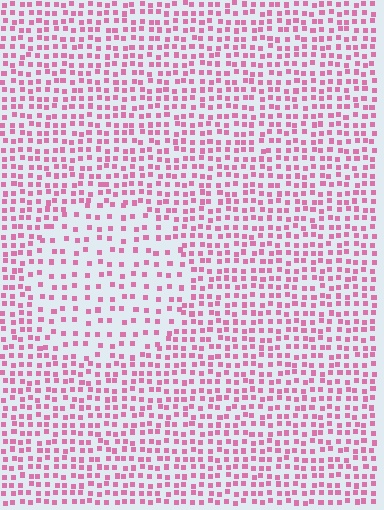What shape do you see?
I see a circle.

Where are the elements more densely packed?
The elements are more densely packed outside the circle boundary.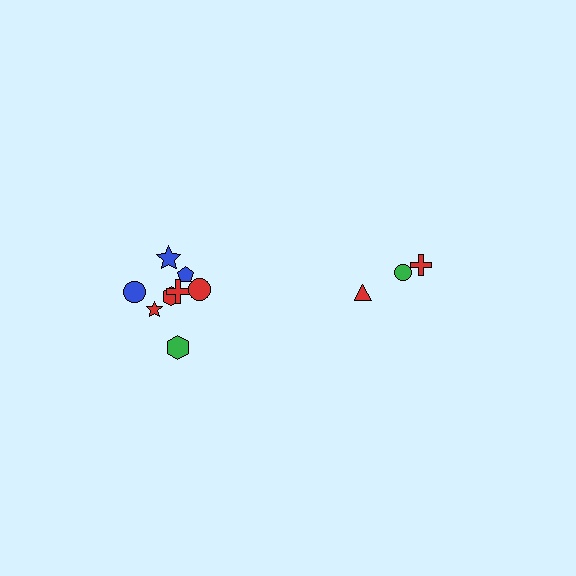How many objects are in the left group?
There are 8 objects.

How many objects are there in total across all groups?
There are 11 objects.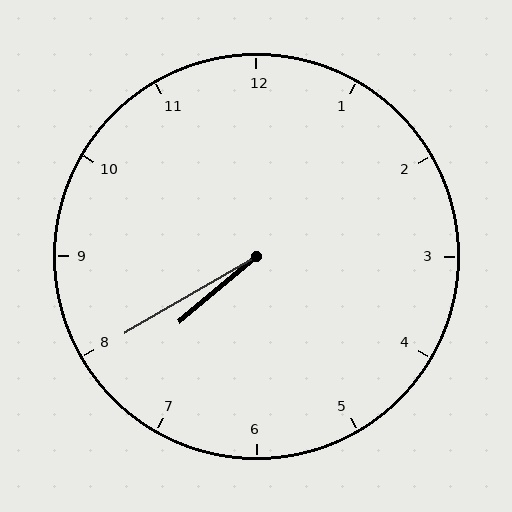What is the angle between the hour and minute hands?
Approximately 10 degrees.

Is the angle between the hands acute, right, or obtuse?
It is acute.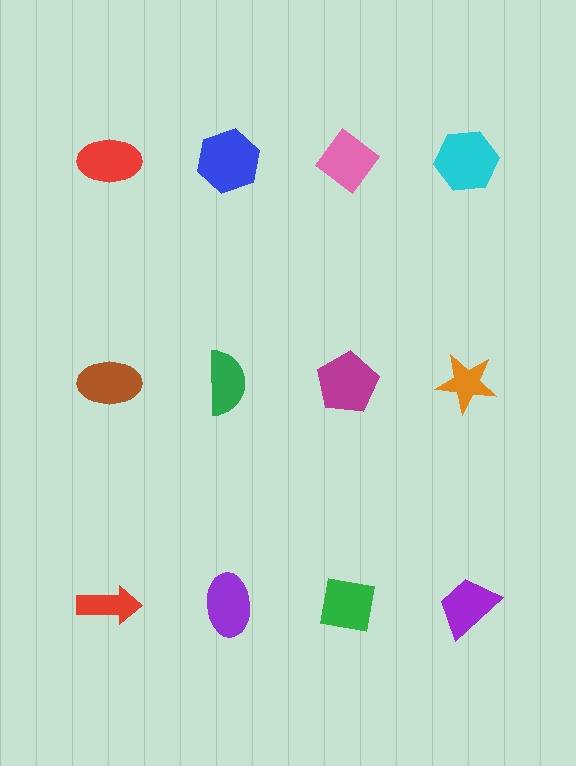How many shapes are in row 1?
4 shapes.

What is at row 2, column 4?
An orange star.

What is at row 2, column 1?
A brown ellipse.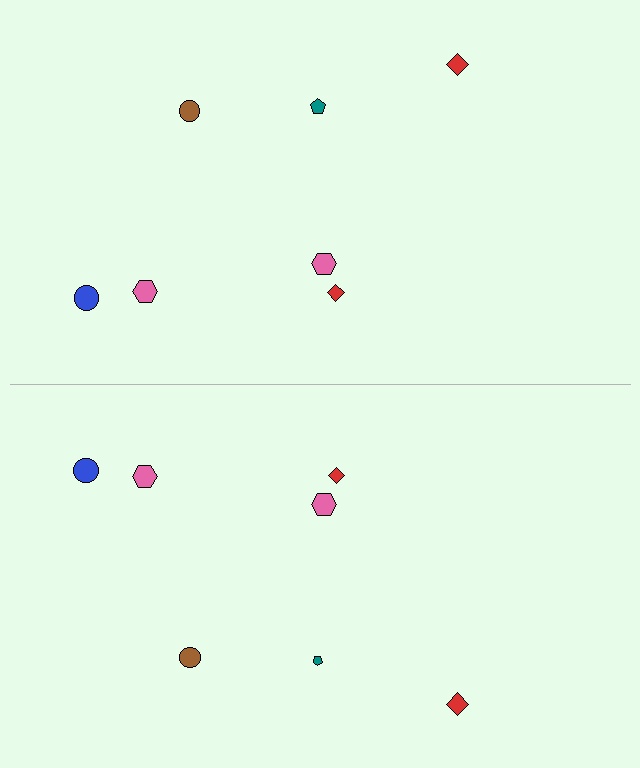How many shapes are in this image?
There are 14 shapes in this image.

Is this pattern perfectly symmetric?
No, the pattern is not perfectly symmetric. The teal pentagon on the bottom side has a different size than its mirror counterpart.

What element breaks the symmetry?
The teal pentagon on the bottom side has a different size than its mirror counterpart.